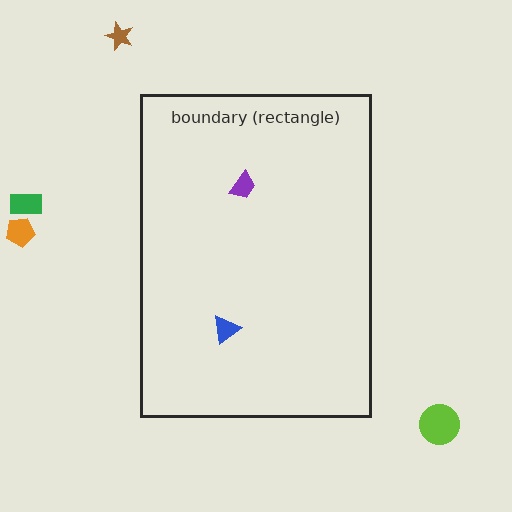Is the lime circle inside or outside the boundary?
Outside.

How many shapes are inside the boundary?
2 inside, 4 outside.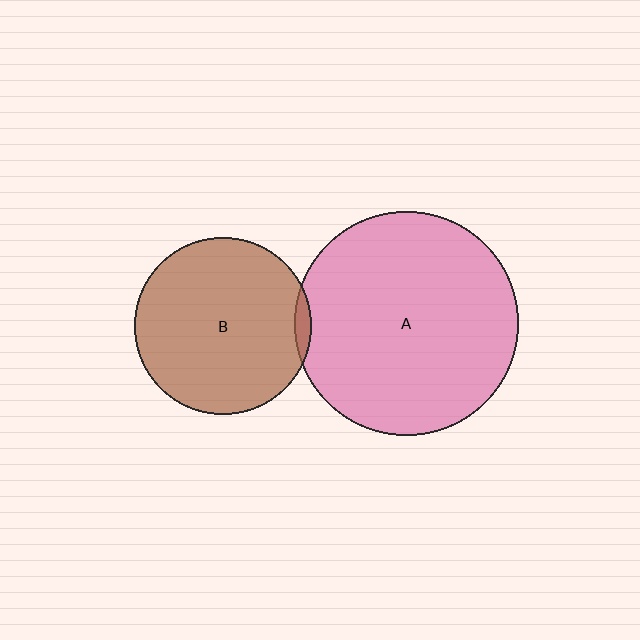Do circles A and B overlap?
Yes.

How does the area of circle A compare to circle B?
Approximately 1.6 times.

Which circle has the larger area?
Circle A (pink).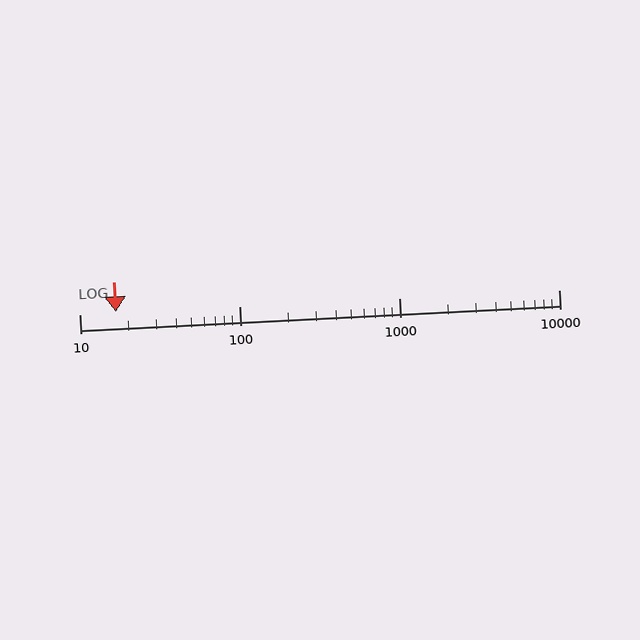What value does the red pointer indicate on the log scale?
The pointer indicates approximately 17.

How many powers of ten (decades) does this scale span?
The scale spans 3 decades, from 10 to 10000.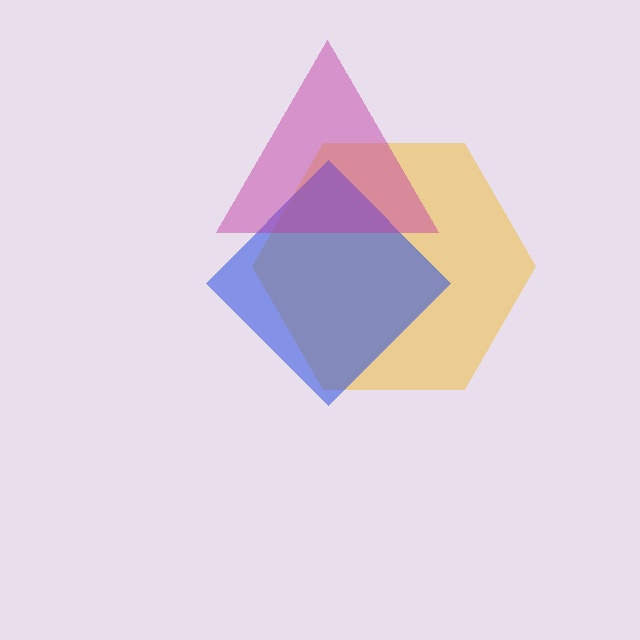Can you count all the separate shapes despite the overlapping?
Yes, there are 3 separate shapes.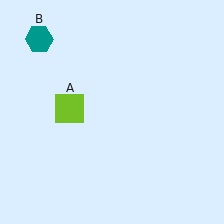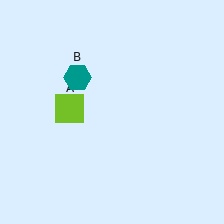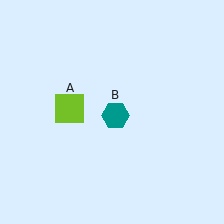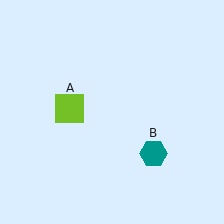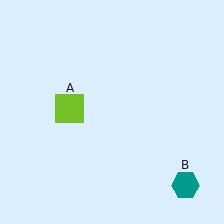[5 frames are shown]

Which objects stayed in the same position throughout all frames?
Lime square (object A) remained stationary.